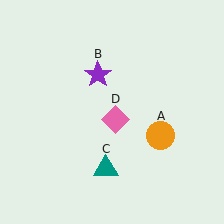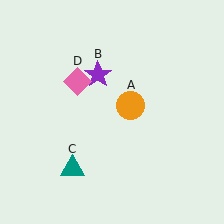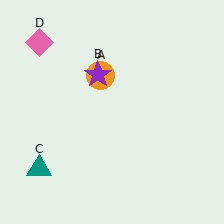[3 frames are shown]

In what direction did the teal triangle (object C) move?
The teal triangle (object C) moved left.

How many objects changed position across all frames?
3 objects changed position: orange circle (object A), teal triangle (object C), pink diamond (object D).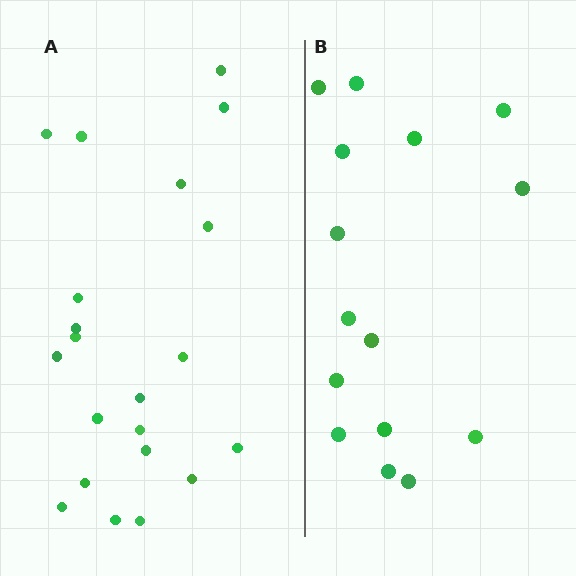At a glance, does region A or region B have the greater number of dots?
Region A (the left region) has more dots.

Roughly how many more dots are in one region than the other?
Region A has about 6 more dots than region B.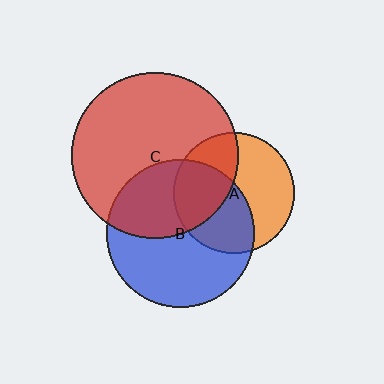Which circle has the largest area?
Circle C (red).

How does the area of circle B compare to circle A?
Approximately 1.5 times.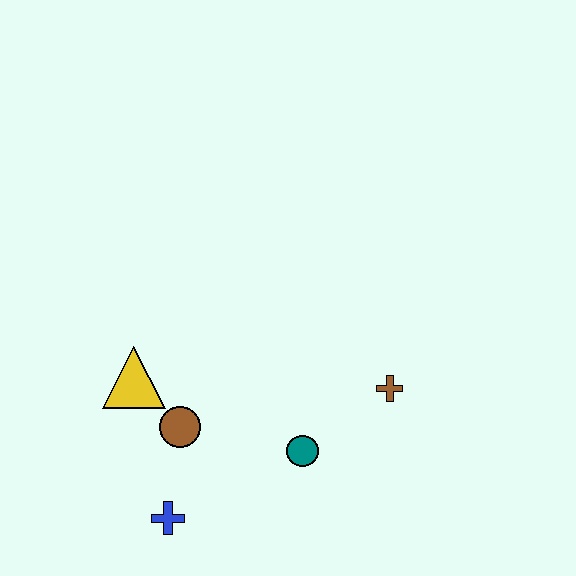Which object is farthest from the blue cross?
The brown cross is farthest from the blue cross.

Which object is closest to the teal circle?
The brown cross is closest to the teal circle.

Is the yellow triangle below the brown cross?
No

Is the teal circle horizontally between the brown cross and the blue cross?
Yes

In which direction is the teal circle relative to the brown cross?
The teal circle is to the left of the brown cross.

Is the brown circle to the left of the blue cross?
No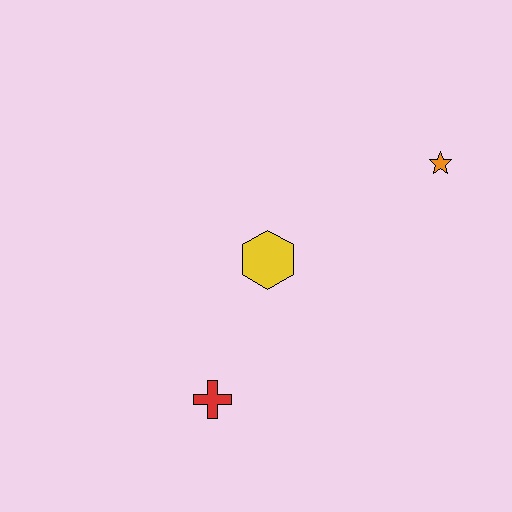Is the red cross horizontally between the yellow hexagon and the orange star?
No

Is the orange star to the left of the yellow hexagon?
No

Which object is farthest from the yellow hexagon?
The orange star is farthest from the yellow hexagon.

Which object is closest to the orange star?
The yellow hexagon is closest to the orange star.